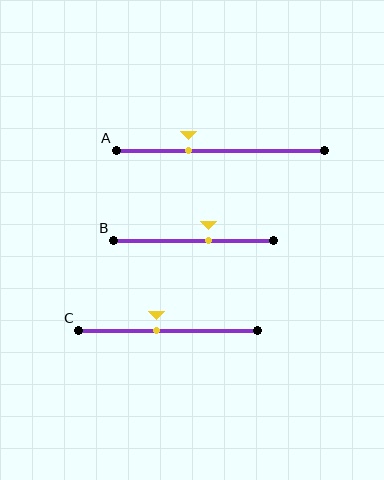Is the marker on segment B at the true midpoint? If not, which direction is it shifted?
No, the marker on segment B is shifted to the right by about 9% of the segment length.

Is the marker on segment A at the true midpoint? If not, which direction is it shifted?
No, the marker on segment A is shifted to the left by about 15% of the segment length.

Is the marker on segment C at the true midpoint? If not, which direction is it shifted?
No, the marker on segment C is shifted to the left by about 7% of the segment length.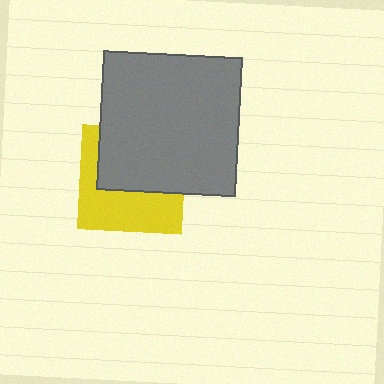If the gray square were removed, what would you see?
You would see the complete yellow square.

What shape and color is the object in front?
The object in front is a gray square.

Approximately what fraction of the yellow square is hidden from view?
Roughly 53% of the yellow square is hidden behind the gray square.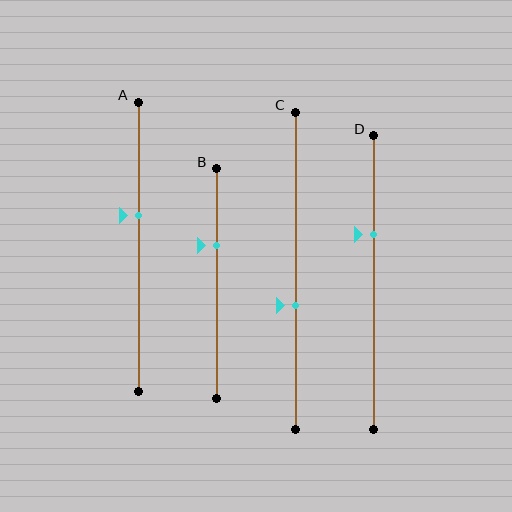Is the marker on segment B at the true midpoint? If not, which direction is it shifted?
No, the marker on segment B is shifted upward by about 17% of the segment length.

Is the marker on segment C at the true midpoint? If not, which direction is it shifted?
No, the marker on segment C is shifted downward by about 11% of the segment length.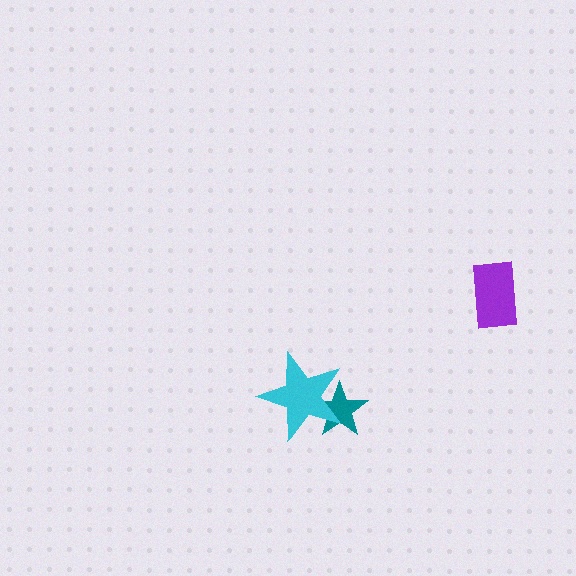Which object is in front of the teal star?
The cyan star is in front of the teal star.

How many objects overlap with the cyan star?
1 object overlaps with the cyan star.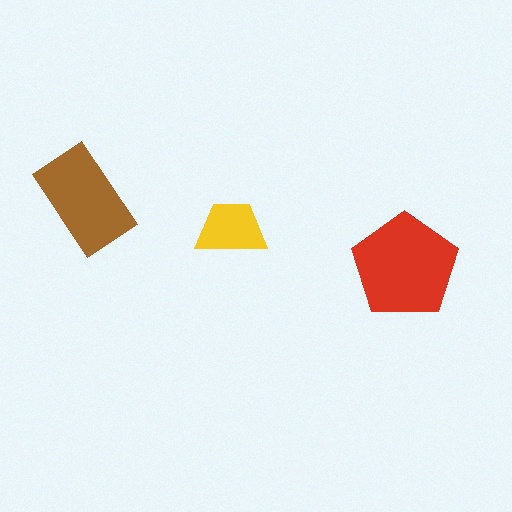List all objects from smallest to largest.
The yellow trapezoid, the brown rectangle, the red pentagon.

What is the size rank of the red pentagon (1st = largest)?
1st.